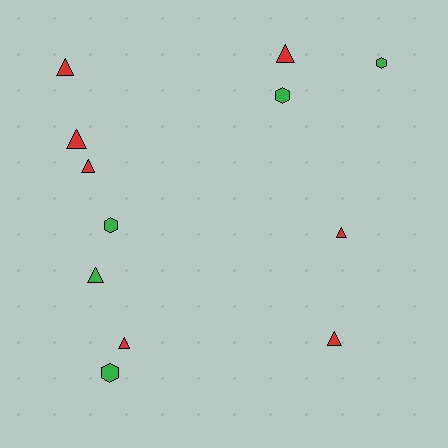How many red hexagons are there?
There are no red hexagons.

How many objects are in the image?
There are 12 objects.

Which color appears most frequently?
Red, with 7 objects.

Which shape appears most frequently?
Triangle, with 8 objects.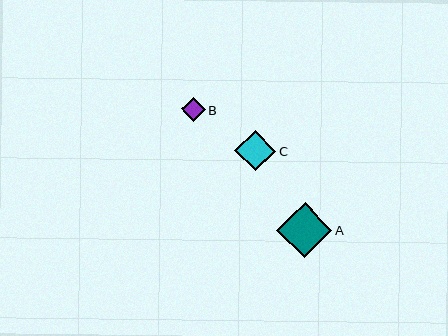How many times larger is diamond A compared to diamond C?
Diamond A is approximately 1.4 times the size of diamond C.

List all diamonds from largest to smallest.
From largest to smallest: A, C, B.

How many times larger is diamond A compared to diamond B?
Diamond A is approximately 2.4 times the size of diamond B.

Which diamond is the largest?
Diamond A is the largest with a size of approximately 55 pixels.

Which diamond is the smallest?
Diamond B is the smallest with a size of approximately 23 pixels.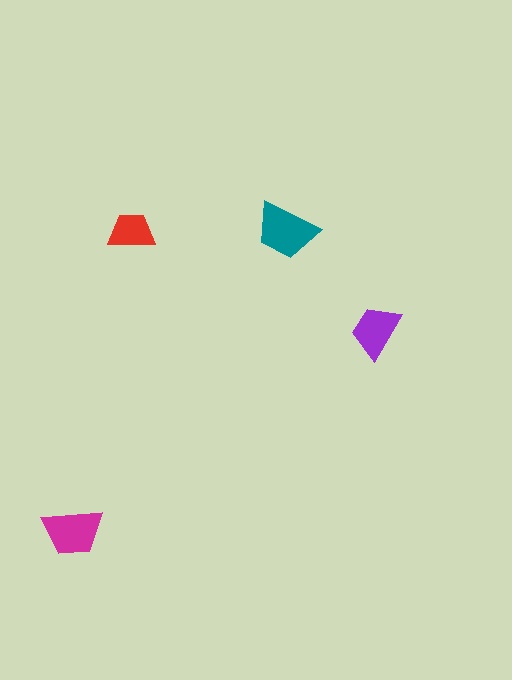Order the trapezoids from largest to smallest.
the teal one, the magenta one, the purple one, the red one.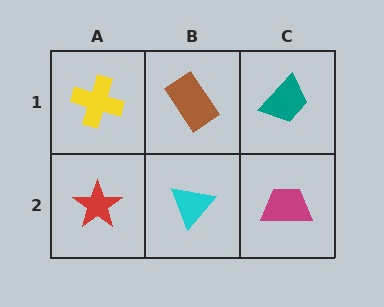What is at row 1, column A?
A yellow cross.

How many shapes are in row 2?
3 shapes.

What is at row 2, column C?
A magenta trapezoid.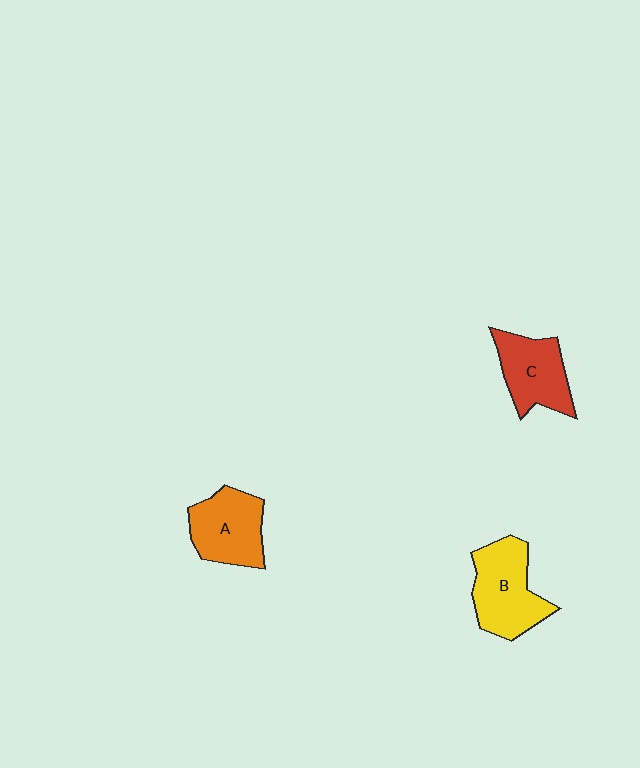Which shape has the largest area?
Shape B (yellow).